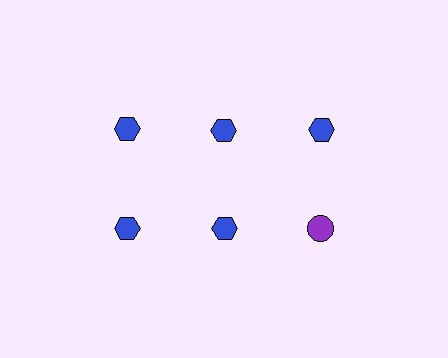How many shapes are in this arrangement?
There are 6 shapes arranged in a grid pattern.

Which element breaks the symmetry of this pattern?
The purple circle in the second row, center column breaks the symmetry. All other shapes are blue hexagons.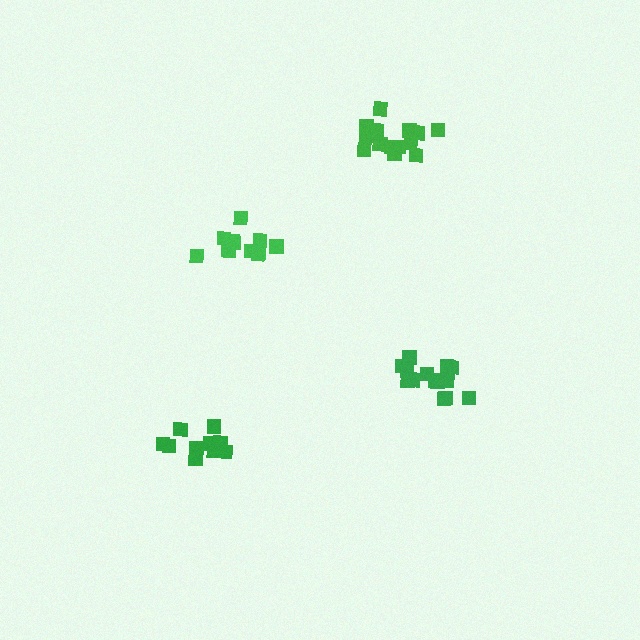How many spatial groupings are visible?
There are 4 spatial groupings.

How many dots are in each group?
Group 1: 15 dots, Group 2: 11 dots, Group 3: 11 dots, Group 4: 14 dots (51 total).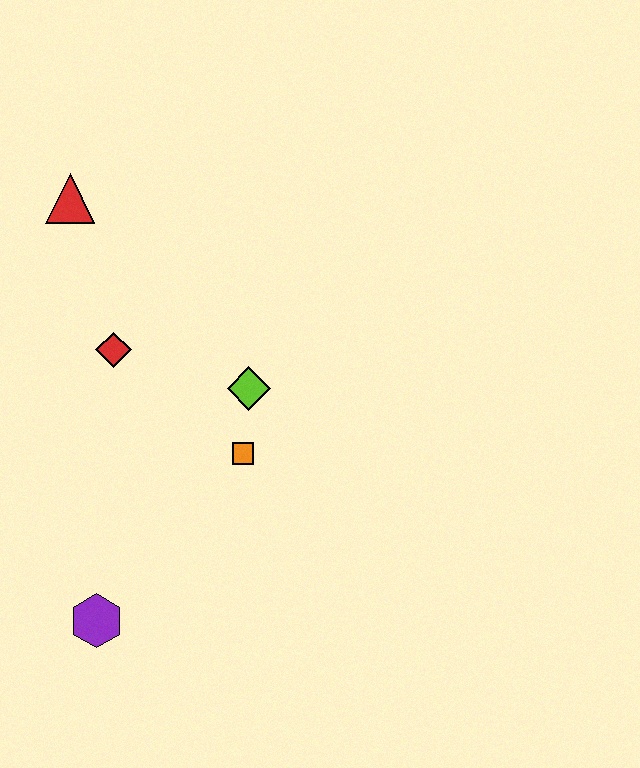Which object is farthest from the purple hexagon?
The red triangle is farthest from the purple hexagon.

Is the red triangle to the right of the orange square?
No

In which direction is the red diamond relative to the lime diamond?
The red diamond is to the left of the lime diamond.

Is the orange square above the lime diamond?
No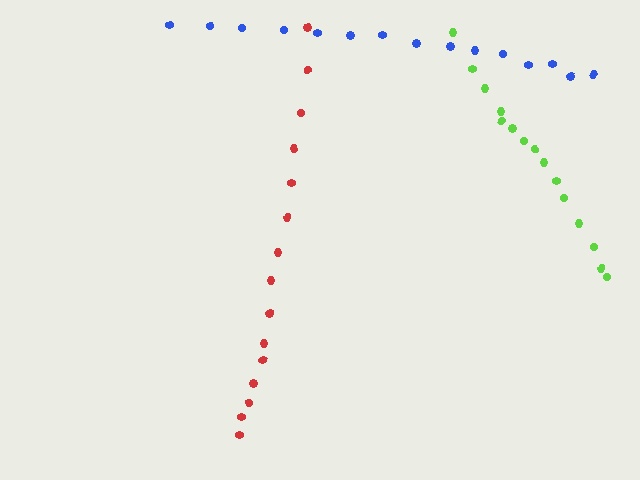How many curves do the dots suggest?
There are 3 distinct paths.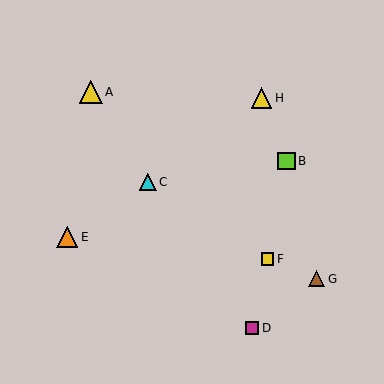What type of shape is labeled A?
Shape A is a yellow triangle.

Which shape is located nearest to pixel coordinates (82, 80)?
The yellow triangle (labeled A) at (91, 92) is nearest to that location.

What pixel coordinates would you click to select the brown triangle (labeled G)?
Click at (316, 279) to select the brown triangle G.